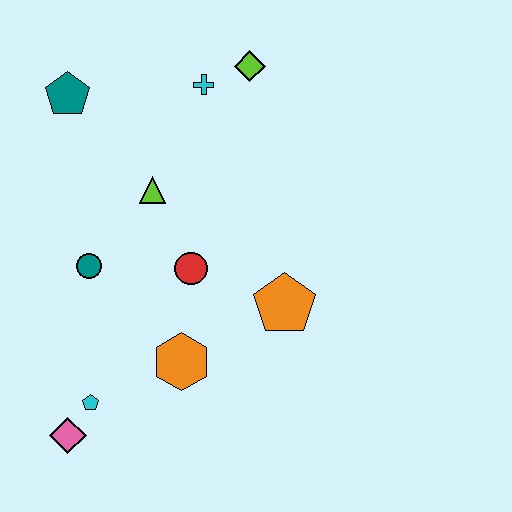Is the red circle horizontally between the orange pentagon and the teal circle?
Yes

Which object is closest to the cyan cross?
The lime diamond is closest to the cyan cross.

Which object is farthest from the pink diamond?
The lime diamond is farthest from the pink diamond.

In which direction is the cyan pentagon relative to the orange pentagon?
The cyan pentagon is to the left of the orange pentagon.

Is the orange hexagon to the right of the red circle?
No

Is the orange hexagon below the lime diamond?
Yes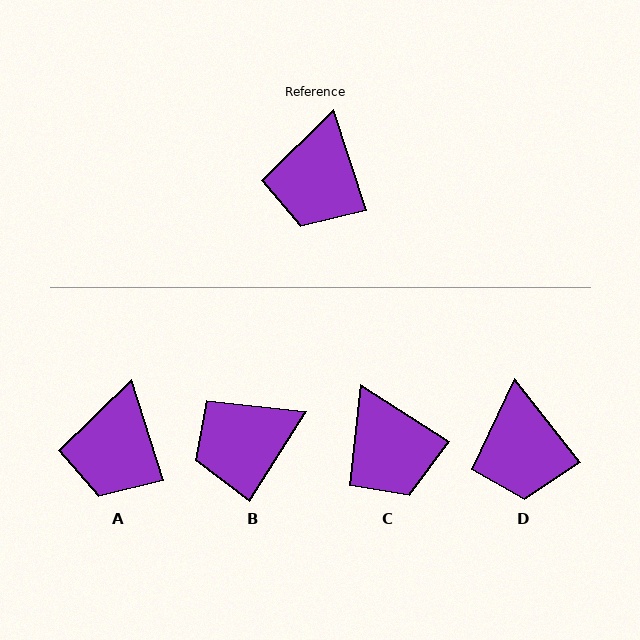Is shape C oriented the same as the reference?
No, it is off by about 40 degrees.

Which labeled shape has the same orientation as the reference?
A.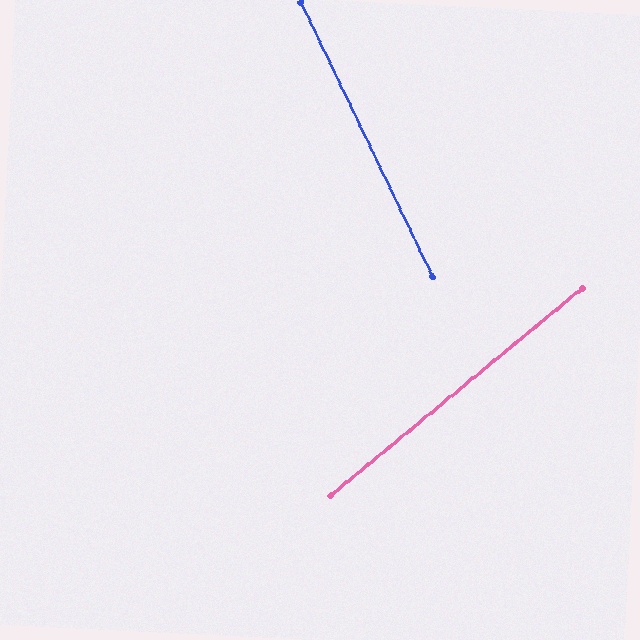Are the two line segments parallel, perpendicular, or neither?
Neither parallel nor perpendicular — they differ by about 76°.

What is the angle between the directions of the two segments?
Approximately 76 degrees.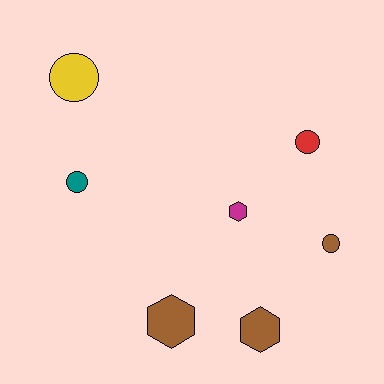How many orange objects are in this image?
There are no orange objects.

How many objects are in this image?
There are 7 objects.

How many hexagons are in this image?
There are 3 hexagons.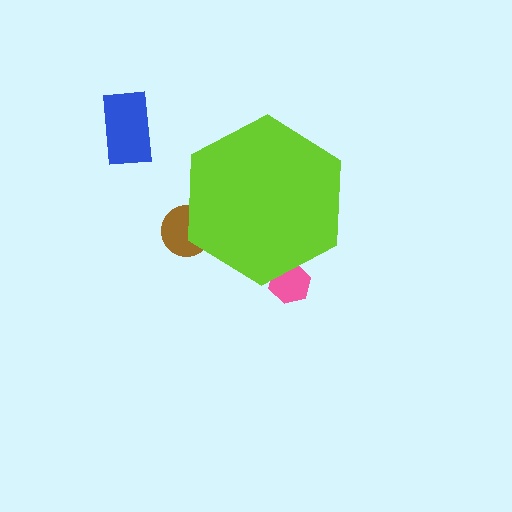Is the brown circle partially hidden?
Yes, the brown circle is partially hidden behind the lime hexagon.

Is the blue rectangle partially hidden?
No, the blue rectangle is fully visible.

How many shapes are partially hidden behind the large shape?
2 shapes are partially hidden.